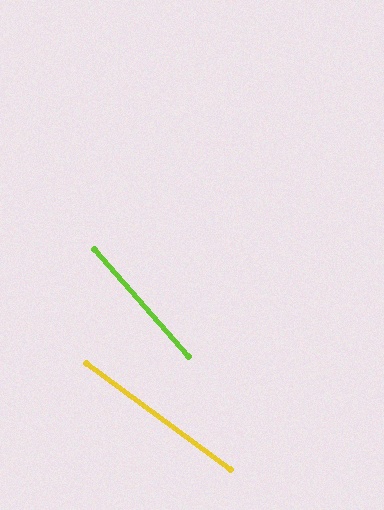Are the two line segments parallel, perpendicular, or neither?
Neither parallel nor perpendicular — they differ by about 13°.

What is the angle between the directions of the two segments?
Approximately 13 degrees.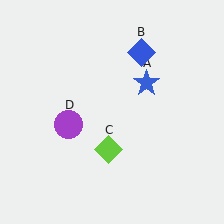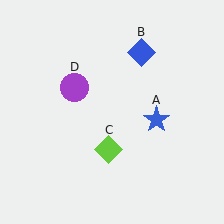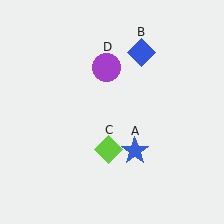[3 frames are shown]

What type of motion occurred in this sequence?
The blue star (object A), purple circle (object D) rotated clockwise around the center of the scene.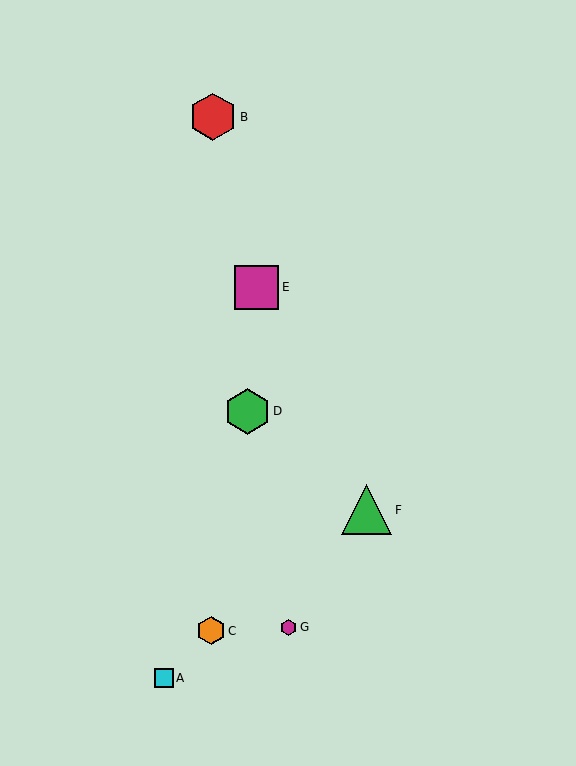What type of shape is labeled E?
Shape E is a magenta square.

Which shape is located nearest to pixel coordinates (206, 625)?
The orange hexagon (labeled C) at (211, 631) is nearest to that location.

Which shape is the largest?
The green triangle (labeled F) is the largest.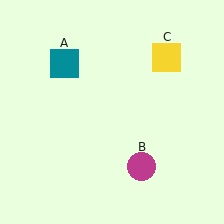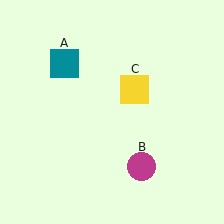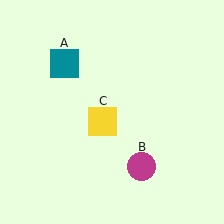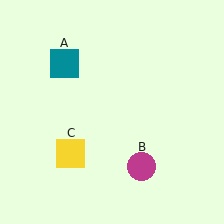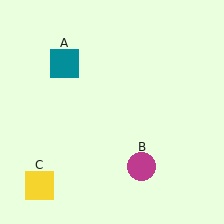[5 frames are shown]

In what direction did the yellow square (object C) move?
The yellow square (object C) moved down and to the left.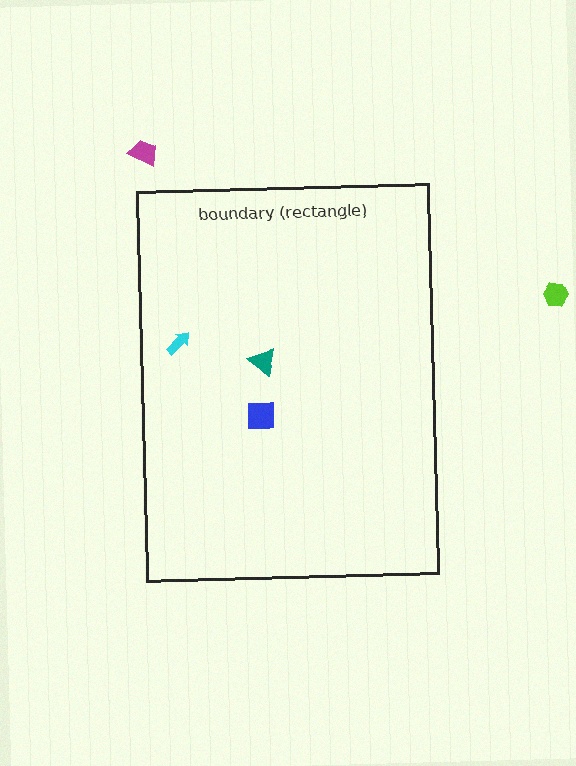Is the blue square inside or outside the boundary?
Inside.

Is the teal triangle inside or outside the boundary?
Inside.